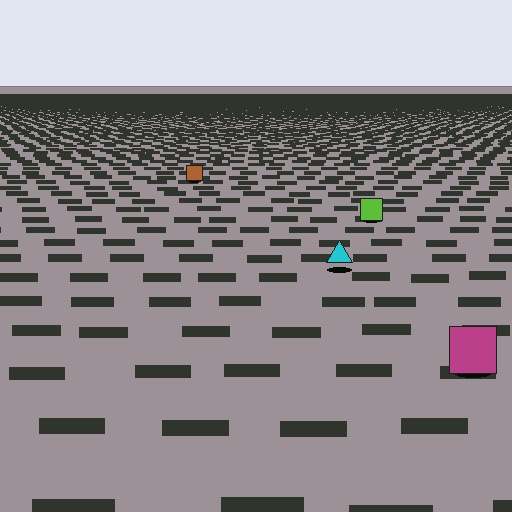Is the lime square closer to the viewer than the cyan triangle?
No. The cyan triangle is closer — you can tell from the texture gradient: the ground texture is coarser near it.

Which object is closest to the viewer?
The magenta square is closest. The texture marks near it are larger and more spread out.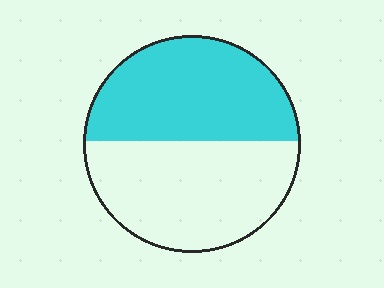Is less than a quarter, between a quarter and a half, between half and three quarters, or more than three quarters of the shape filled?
Between a quarter and a half.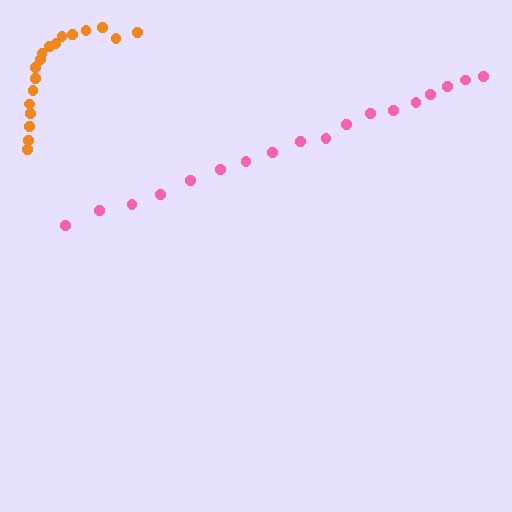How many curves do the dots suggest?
There are 2 distinct paths.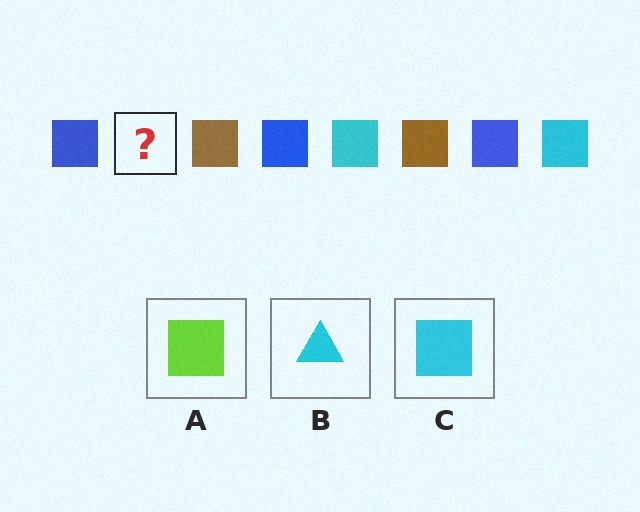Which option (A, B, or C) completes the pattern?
C.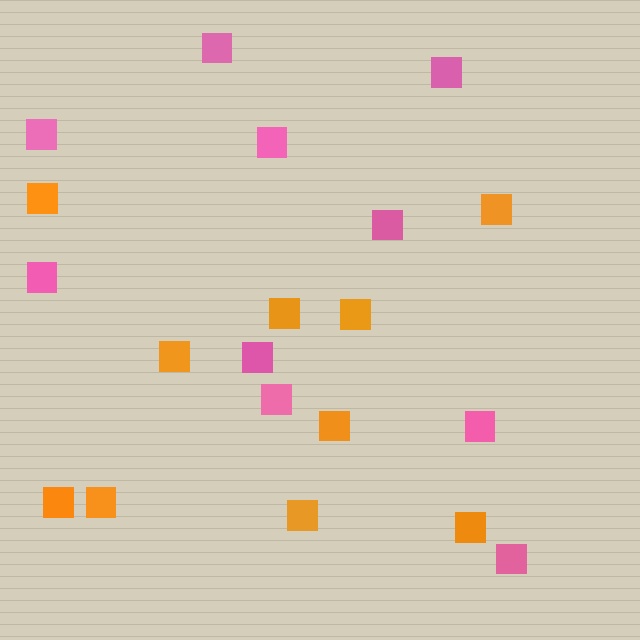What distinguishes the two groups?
There are 2 groups: one group of pink squares (10) and one group of orange squares (10).